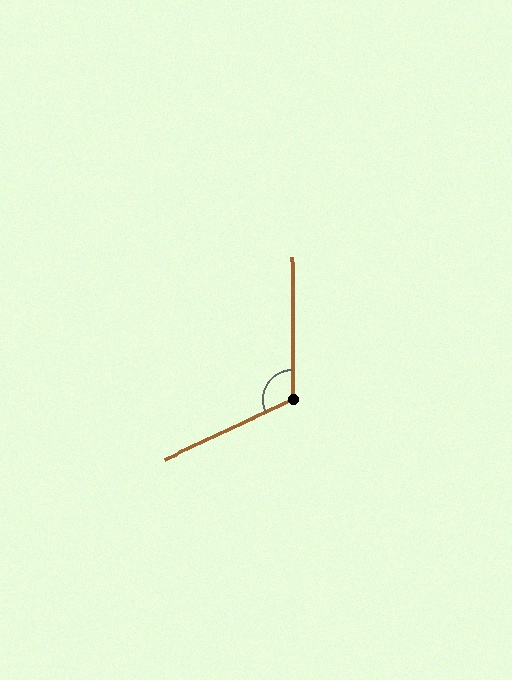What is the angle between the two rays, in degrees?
Approximately 115 degrees.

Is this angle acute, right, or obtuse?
It is obtuse.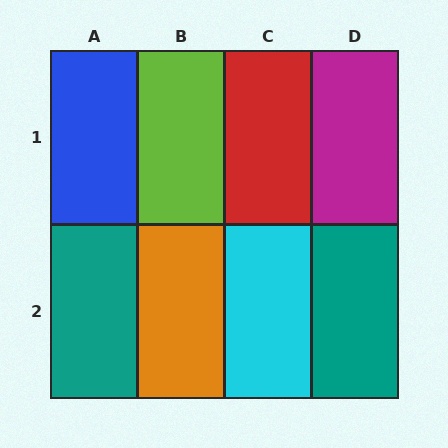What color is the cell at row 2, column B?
Orange.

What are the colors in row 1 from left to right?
Blue, lime, red, magenta.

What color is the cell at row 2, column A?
Teal.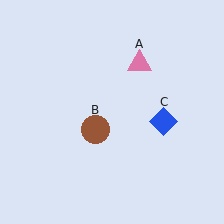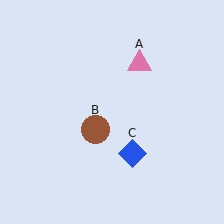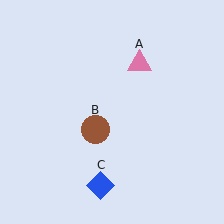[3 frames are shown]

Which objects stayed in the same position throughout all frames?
Pink triangle (object A) and brown circle (object B) remained stationary.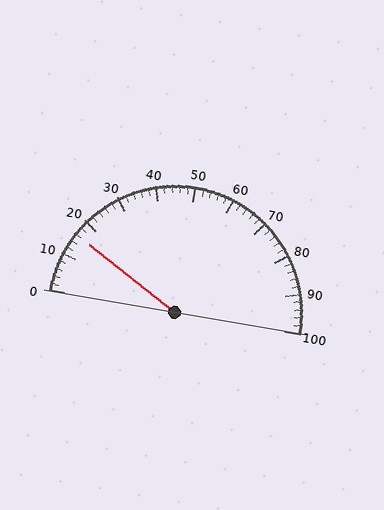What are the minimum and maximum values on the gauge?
The gauge ranges from 0 to 100.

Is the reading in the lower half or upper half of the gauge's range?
The reading is in the lower half of the range (0 to 100).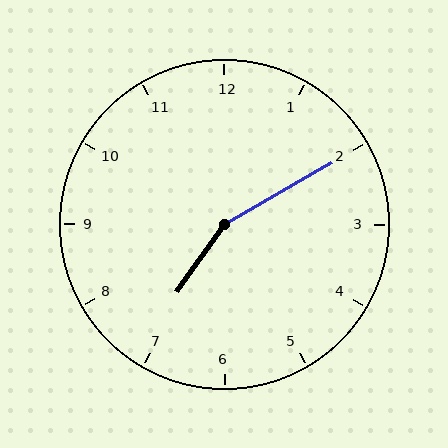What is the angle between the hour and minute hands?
Approximately 155 degrees.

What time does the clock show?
7:10.